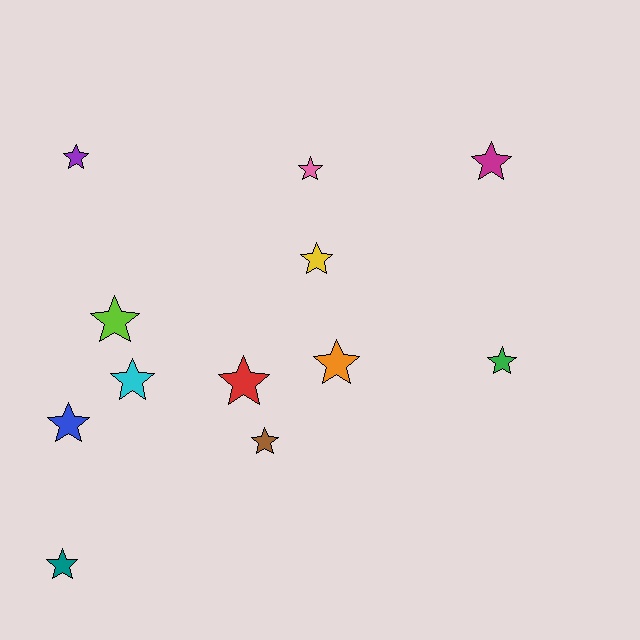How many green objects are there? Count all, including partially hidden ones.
There is 1 green object.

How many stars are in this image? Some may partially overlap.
There are 12 stars.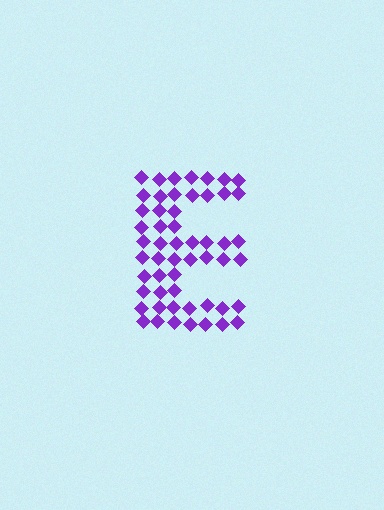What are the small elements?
The small elements are diamonds.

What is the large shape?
The large shape is the letter E.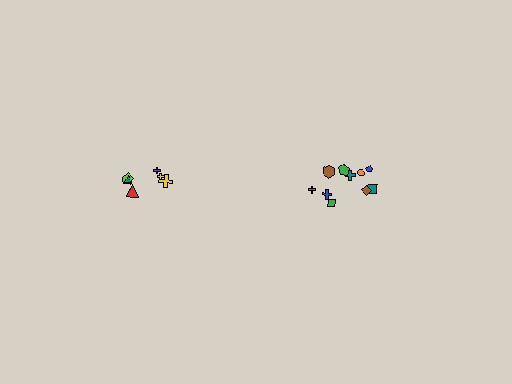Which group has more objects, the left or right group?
The right group.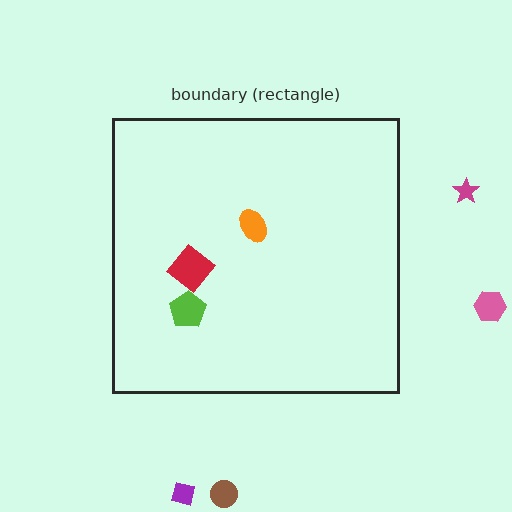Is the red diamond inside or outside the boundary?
Inside.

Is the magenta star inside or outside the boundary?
Outside.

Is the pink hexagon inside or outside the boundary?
Outside.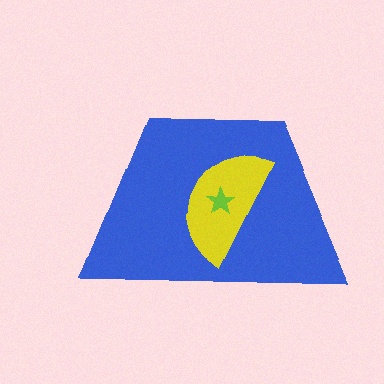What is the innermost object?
The lime star.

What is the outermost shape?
The blue trapezoid.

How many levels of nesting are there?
3.